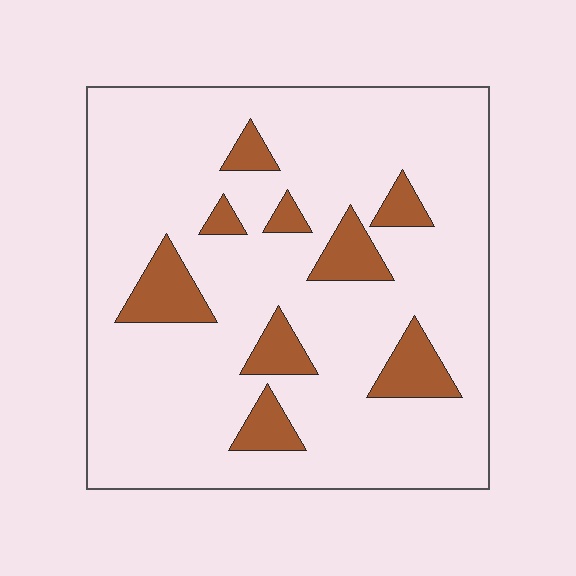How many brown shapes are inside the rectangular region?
9.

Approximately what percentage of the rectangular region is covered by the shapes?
Approximately 15%.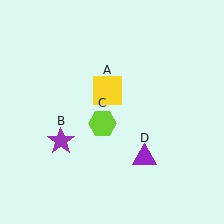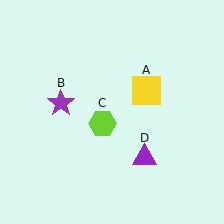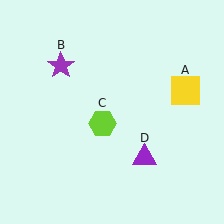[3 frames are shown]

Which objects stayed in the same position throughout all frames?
Lime hexagon (object C) and purple triangle (object D) remained stationary.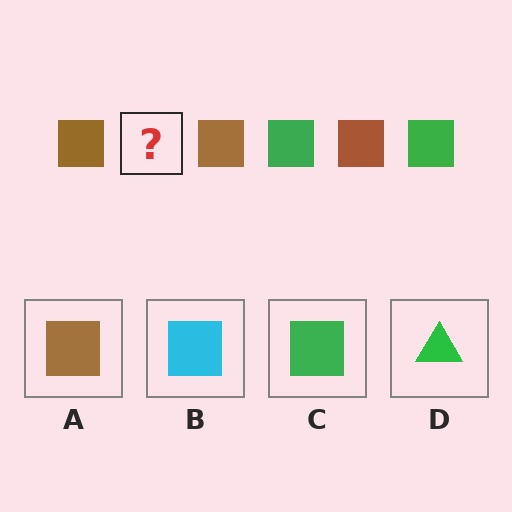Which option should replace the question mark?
Option C.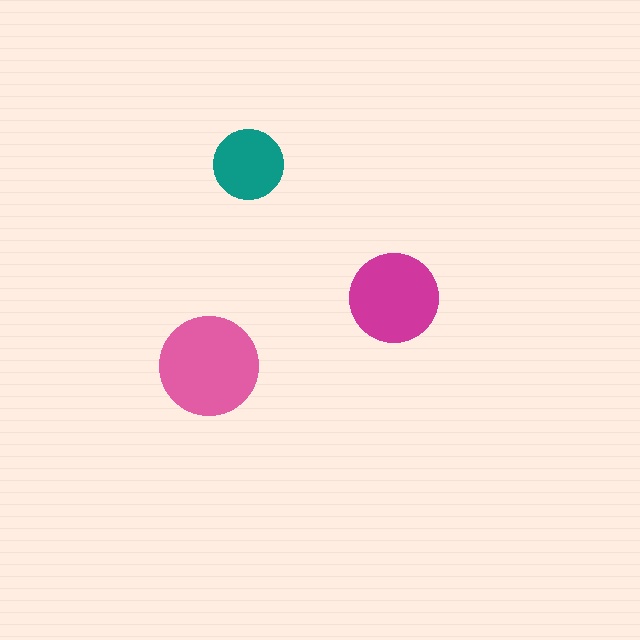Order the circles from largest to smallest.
the pink one, the magenta one, the teal one.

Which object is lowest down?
The pink circle is bottommost.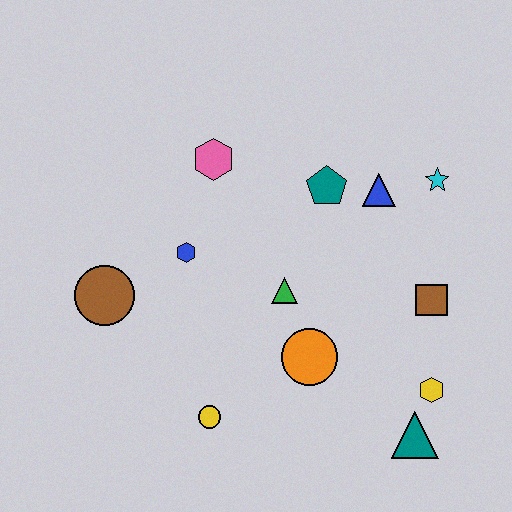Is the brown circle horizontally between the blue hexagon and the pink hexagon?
No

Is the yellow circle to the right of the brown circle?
Yes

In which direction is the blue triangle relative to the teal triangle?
The blue triangle is above the teal triangle.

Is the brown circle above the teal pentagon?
No